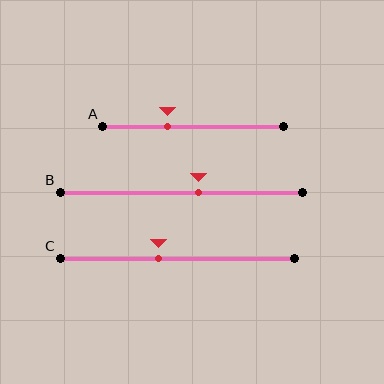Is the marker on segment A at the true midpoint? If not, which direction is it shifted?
No, the marker on segment A is shifted to the left by about 14% of the segment length.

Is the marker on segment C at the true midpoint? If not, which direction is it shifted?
No, the marker on segment C is shifted to the left by about 8% of the segment length.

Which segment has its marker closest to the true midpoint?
Segment B has its marker closest to the true midpoint.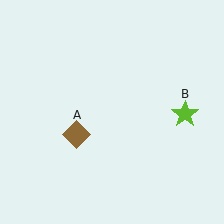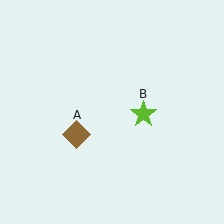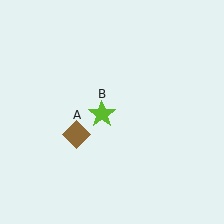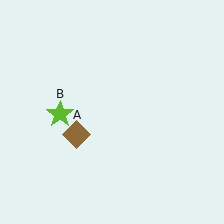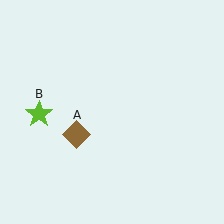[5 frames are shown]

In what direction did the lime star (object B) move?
The lime star (object B) moved left.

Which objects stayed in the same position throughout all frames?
Brown diamond (object A) remained stationary.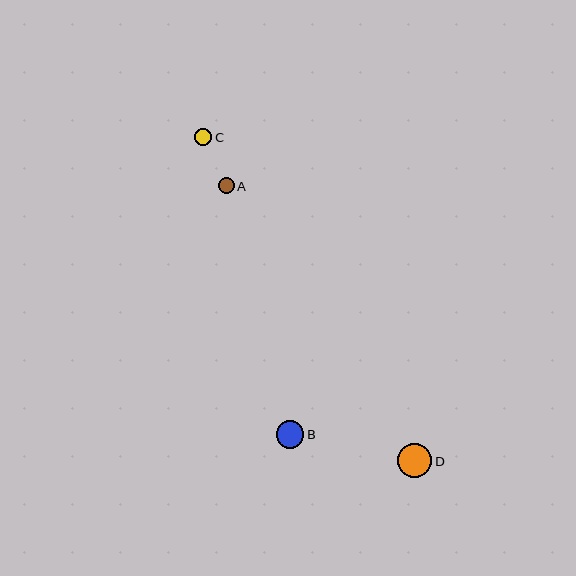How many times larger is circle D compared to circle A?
Circle D is approximately 2.2 times the size of circle A.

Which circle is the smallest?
Circle A is the smallest with a size of approximately 16 pixels.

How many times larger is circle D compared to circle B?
Circle D is approximately 1.3 times the size of circle B.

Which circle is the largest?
Circle D is the largest with a size of approximately 35 pixels.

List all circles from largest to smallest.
From largest to smallest: D, B, C, A.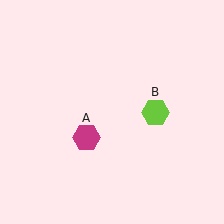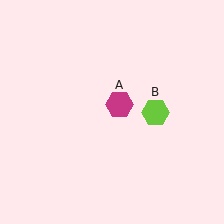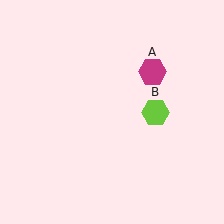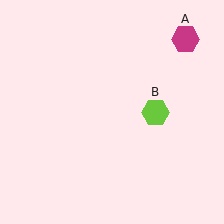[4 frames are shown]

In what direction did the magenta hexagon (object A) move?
The magenta hexagon (object A) moved up and to the right.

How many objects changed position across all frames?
1 object changed position: magenta hexagon (object A).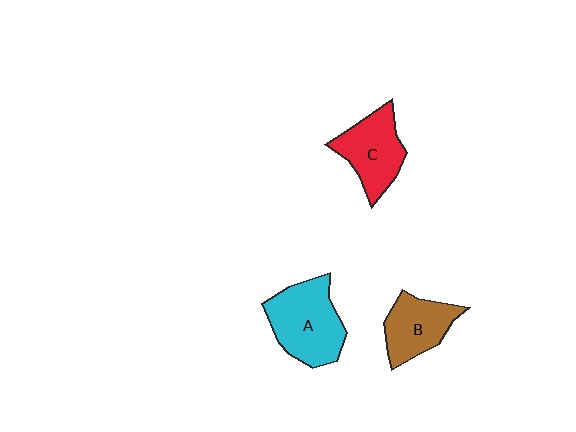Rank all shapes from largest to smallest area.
From largest to smallest: A (cyan), C (red), B (brown).